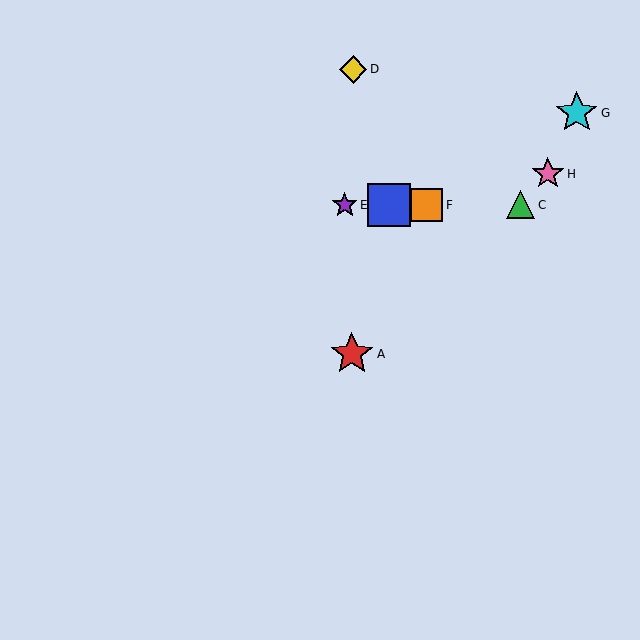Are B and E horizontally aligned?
Yes, both are at y≈205.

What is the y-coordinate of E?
Object E is at y≈205.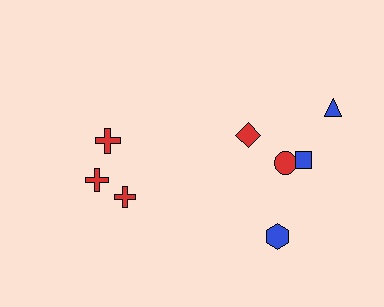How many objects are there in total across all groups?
There are 8 objects.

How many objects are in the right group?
There are 5 objects.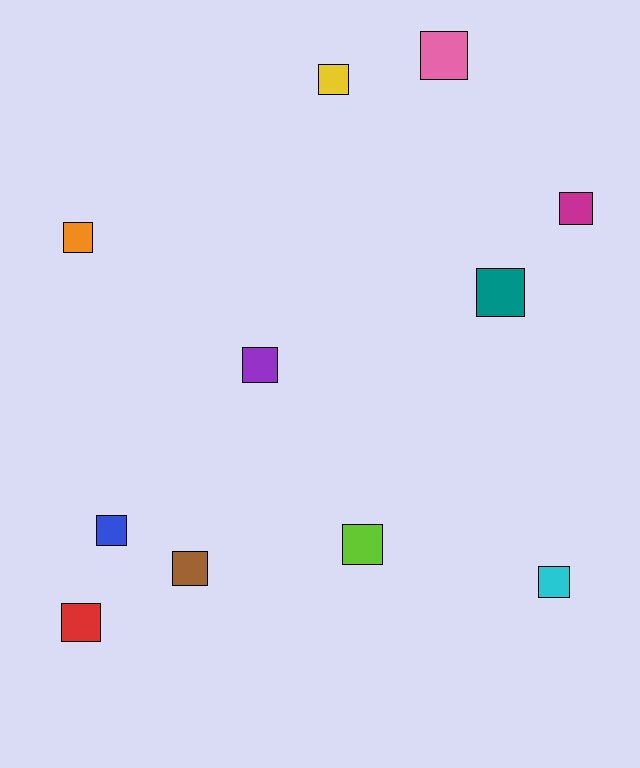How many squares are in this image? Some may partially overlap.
There are 11 squares.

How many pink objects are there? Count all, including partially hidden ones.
There is 1 pink object.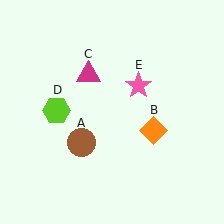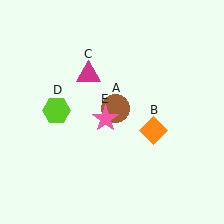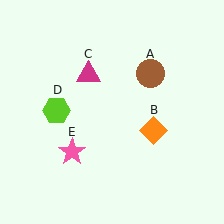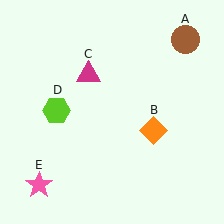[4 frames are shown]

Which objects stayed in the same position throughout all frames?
Orange diamond (object B) and magenta triangle (object C) and lime hexagon (object D) remained stationary.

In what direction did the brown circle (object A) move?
The brown circle (object A) moved up and to the right.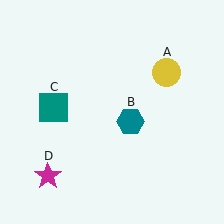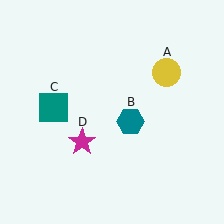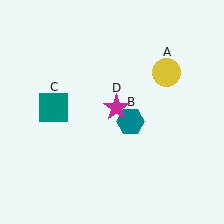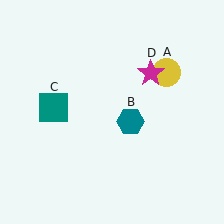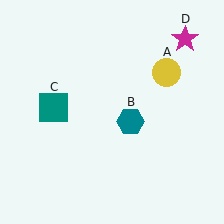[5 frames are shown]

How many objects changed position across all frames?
1 object changed position: magenta star (object D).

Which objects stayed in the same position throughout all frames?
Yellow circle (object A) and teal hexagon (object B) and teal square (object C) remained stationary.